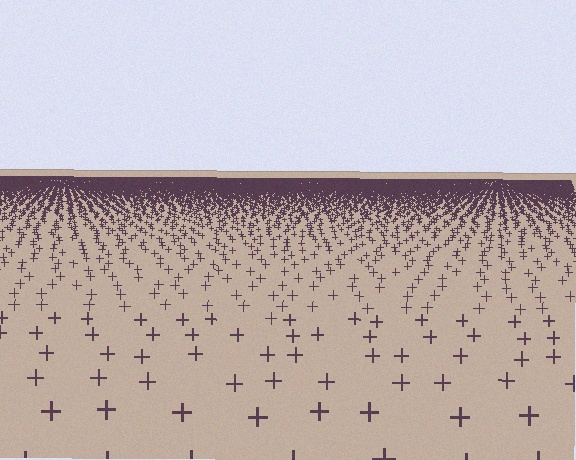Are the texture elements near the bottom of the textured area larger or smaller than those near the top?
Larger. Near the bottom, elements are closer to the viewer and appear at a bigger on-screen size.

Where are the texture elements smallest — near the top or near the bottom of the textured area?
Near the top.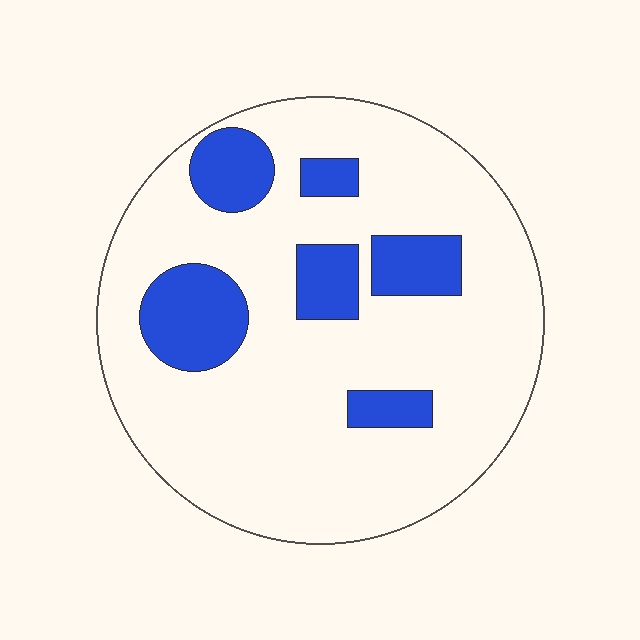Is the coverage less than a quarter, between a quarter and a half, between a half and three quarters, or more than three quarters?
Less than a quarter.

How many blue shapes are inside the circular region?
6.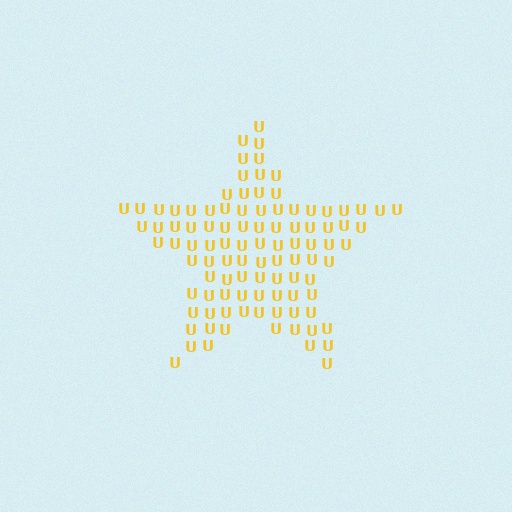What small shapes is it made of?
It is made of small letter U's.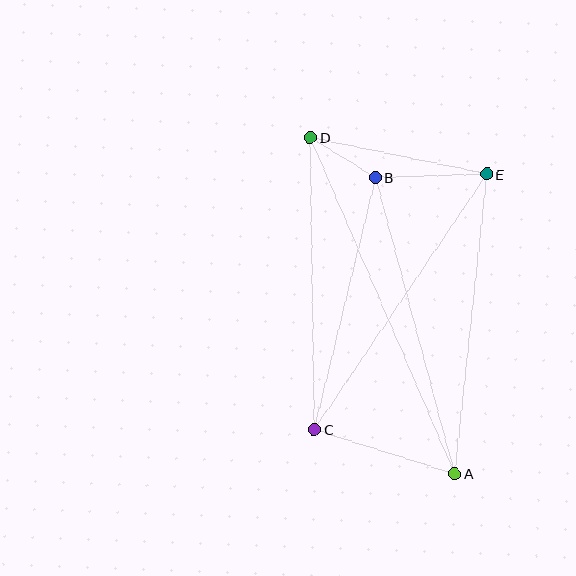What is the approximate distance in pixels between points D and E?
The distance between D and E is approximately 180 pixels.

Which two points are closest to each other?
Points B and D are closest to each other.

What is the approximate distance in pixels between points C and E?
The distance between C and E is approximately 308 pixels.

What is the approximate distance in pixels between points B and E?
The distance between B and E is approximately 111 pixels.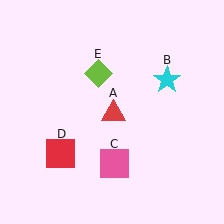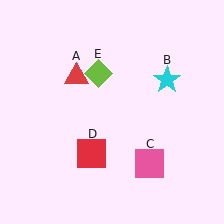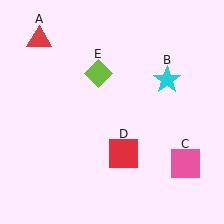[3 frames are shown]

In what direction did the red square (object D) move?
The red square (object D) moved right.